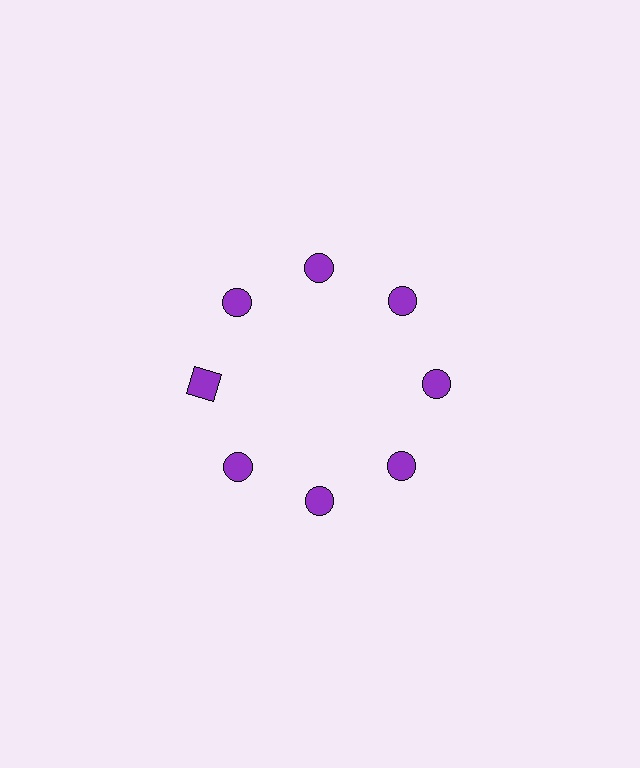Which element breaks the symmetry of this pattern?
The purple square at roughly the 9 o'clock position breaks the symmetry. All other shapes are purple circles.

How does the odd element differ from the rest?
It has a different shape: square instead of circle.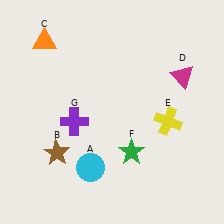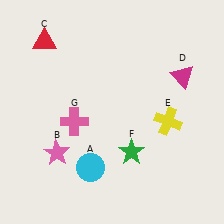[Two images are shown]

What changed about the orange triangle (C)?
In Image 1, C is orange. In Image 2, it changed to red.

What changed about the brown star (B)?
In Image 1, B is brown. In Image 2, it changed to pink.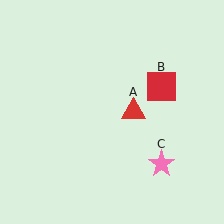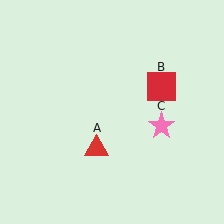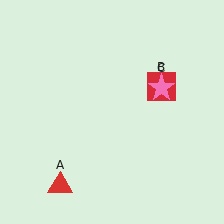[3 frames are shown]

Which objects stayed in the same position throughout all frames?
Red square (object B) remained stationary.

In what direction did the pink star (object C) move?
The pink star (object C) moved up.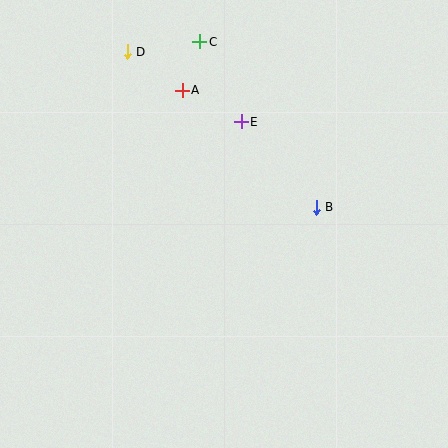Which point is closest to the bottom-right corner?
Point B is closest to the bottom-right corner.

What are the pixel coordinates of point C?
Point C is at (200, 42).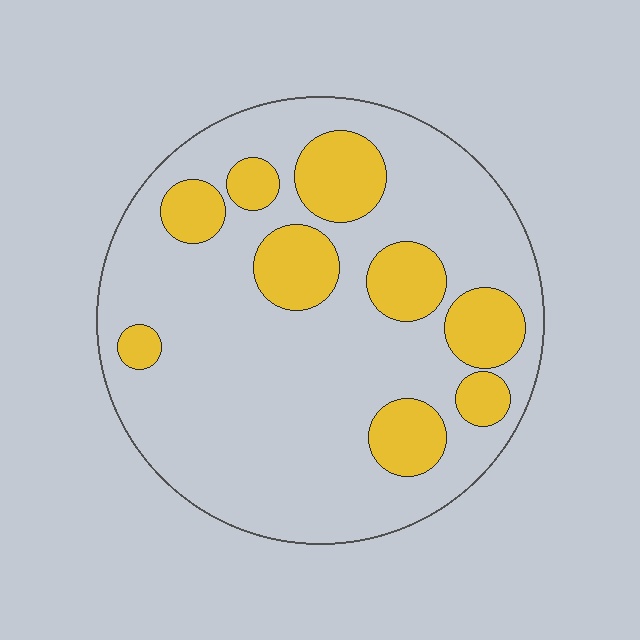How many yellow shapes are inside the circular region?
9.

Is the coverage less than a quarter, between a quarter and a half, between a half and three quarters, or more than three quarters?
Less than a quarter.